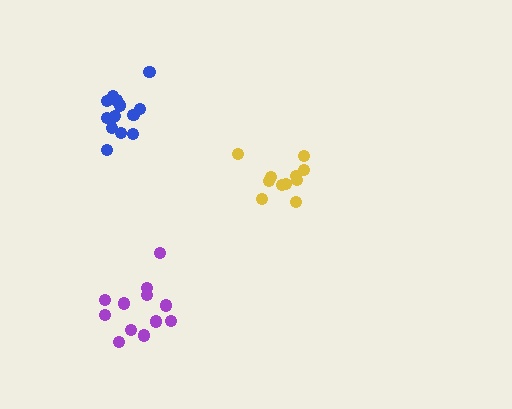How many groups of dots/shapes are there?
There are 3 groups.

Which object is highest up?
The blue cluster is topmost.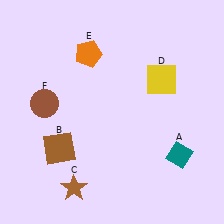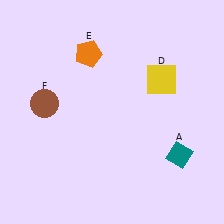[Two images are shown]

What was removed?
The brown star (C), the brown square (B) were removed in Image 2.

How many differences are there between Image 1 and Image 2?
There are 2 differences between the two images.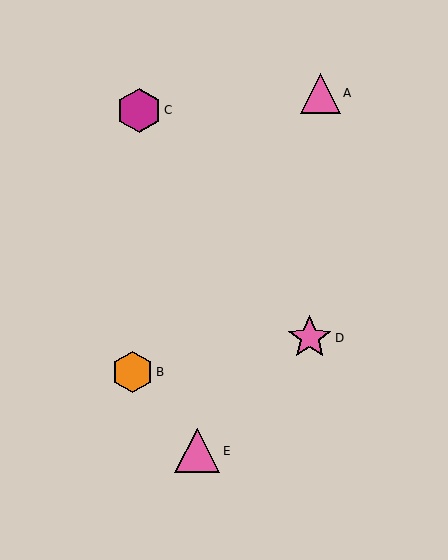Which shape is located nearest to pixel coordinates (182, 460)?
The pink triangle (labeled E) at (197, 451) is nearest to that location.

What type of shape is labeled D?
Shape D is a pink star.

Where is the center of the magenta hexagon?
The center of the magenta hexagon is at (139, 110).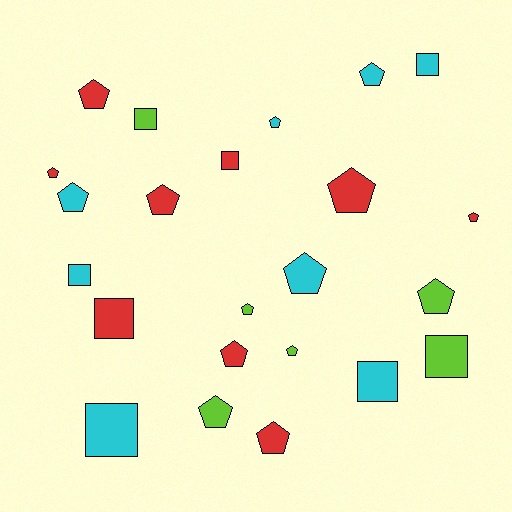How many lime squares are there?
There are 2 lime squares.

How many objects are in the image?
There are 23 objects.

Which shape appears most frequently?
Pentagon, with 15 objects.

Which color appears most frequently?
Red, with 9 objects.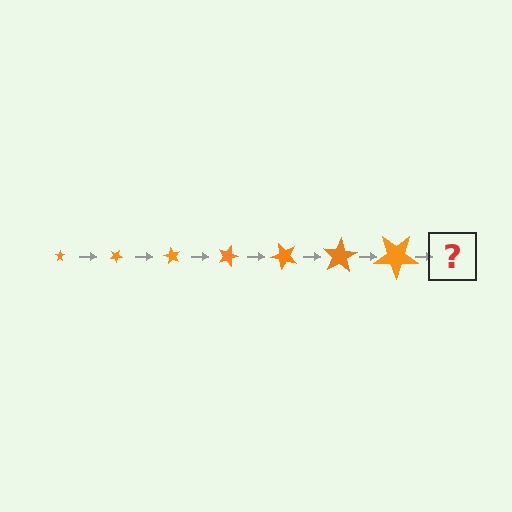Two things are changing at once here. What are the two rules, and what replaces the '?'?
The two rules are that the star grows larger each step and it rotates 30 degrees each step. The '?' should be a star, larger than the previous one and rotated 210 degrees from the start.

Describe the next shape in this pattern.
It should be a star, larger than the previous one and rotated 210 degrees from the start.